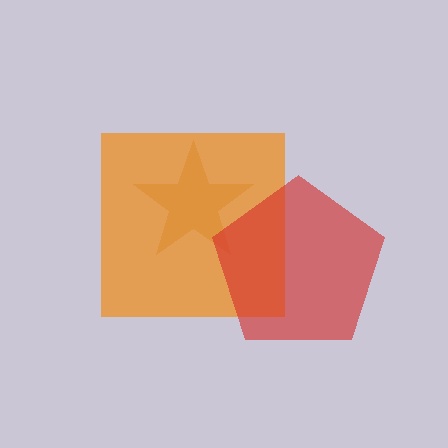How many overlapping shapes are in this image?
There are 3 overlapping shapes in the image.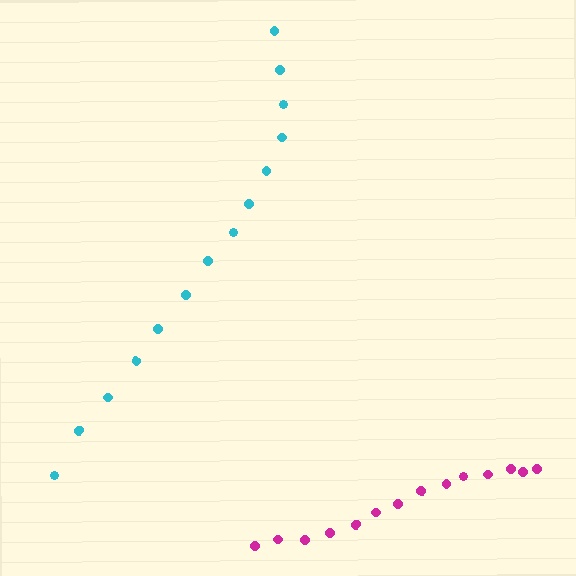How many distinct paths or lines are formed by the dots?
There are 2 distinct paths.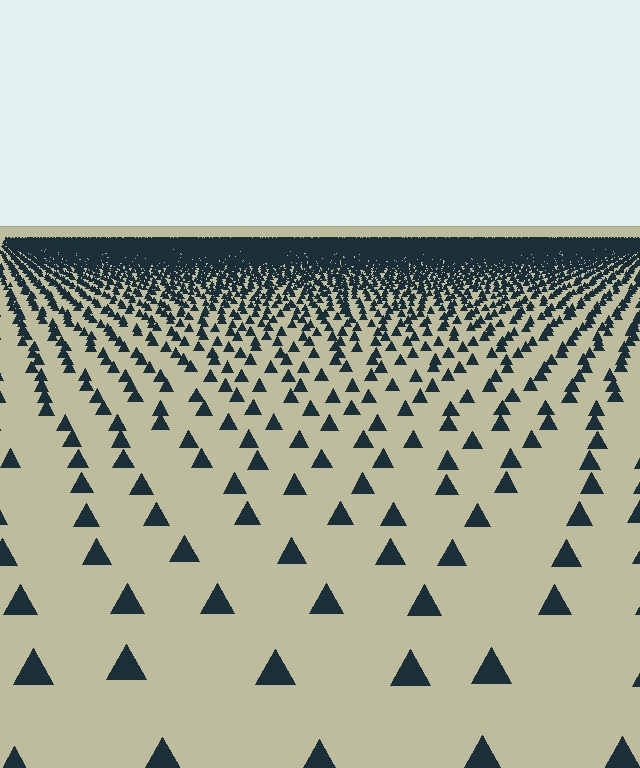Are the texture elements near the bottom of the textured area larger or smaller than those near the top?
Larger. Near the bottom, elements are closer to the viewer and appear at a bigger on-screen size.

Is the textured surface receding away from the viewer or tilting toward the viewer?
The surface is receding away from the viewer. Texture elements get smaller and denser toward the top.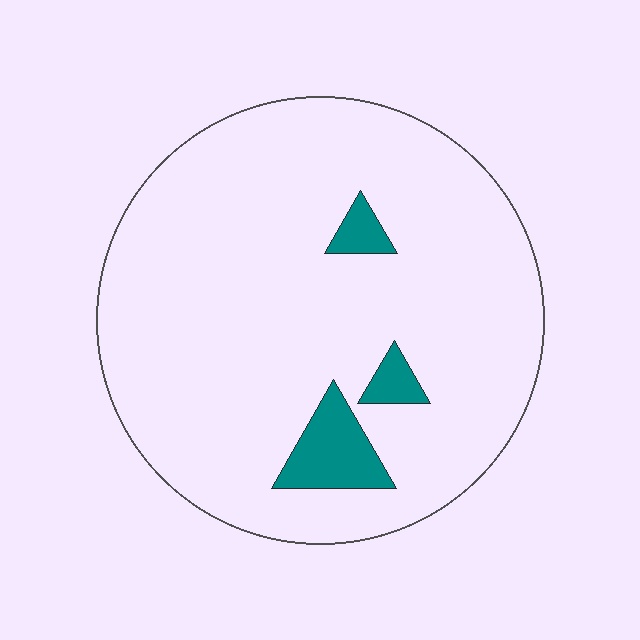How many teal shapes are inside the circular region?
3.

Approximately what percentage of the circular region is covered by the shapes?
Approximately 5%.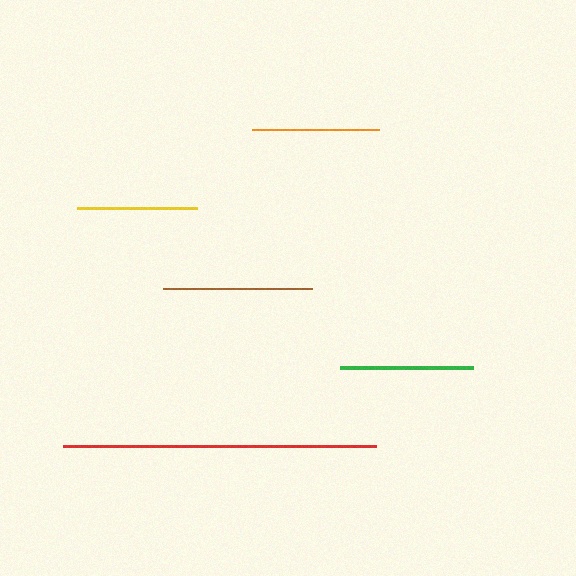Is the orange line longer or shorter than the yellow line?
The orange line is longer than the yellow line.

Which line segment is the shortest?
The yellow line is the shortest at approximately 120 pixels.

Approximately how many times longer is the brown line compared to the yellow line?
The brown line is approximately 1.3 times the length of the yellow line.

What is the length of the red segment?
The red segment is approximately 314 pixels long.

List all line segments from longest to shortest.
From longest to shortest: red, brown, green, orange, yellow.